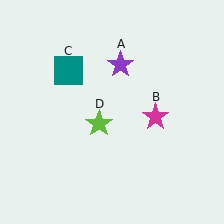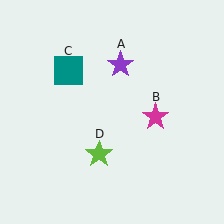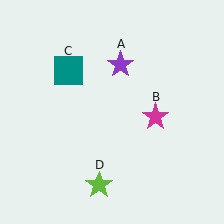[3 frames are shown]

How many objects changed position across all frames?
1 object changed position: lime star (object D).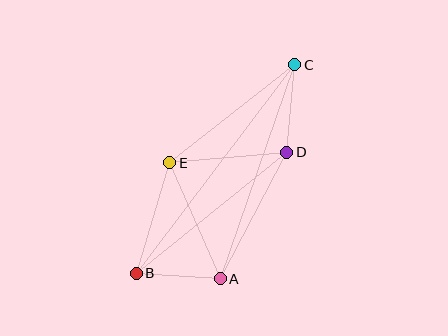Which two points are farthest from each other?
Points B and C are farthest from each other.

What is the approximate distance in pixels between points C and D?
The distance between C and D is approximately 88 pixels.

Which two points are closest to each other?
Points A and B are closest to each other.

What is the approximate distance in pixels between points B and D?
The distance between B and D is approximately 193 pixels.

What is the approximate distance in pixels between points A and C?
The distance between A and C is approximately 226 pixels.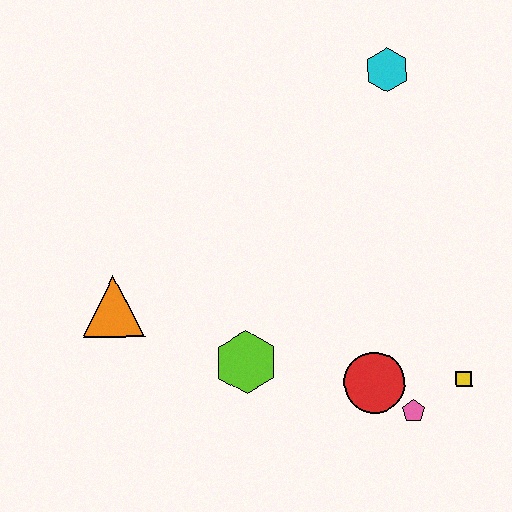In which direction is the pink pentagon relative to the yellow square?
The pink pentagon is to the left of the yellow square.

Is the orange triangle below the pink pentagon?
No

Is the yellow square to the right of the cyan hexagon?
Yes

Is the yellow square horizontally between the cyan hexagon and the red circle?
No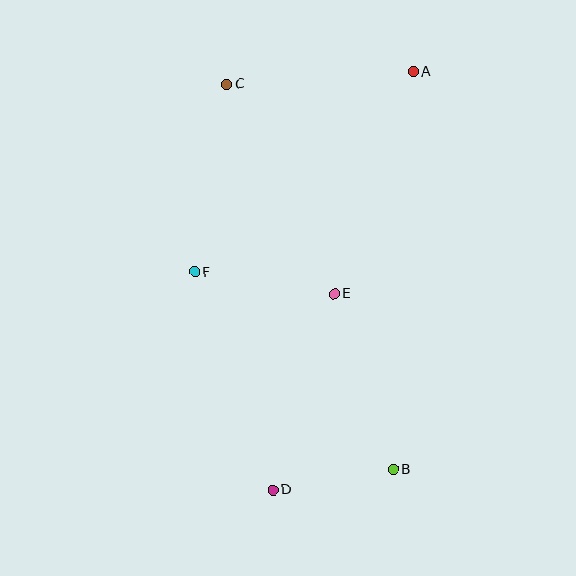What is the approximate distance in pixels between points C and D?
The distance between C and D is approximately 408 pixels.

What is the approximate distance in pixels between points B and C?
The distance between B and C is approximately 420 pixels.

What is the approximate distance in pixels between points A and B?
The distance between A and B is approximately 399 pixels.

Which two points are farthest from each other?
Points A and D are farthest from each other.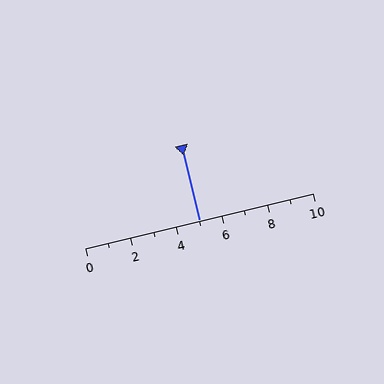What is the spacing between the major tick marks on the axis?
The major ticks are spaced 2 apart.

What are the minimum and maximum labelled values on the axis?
The axis runs from 0 to 10.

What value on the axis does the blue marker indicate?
The marker indicates approximately 5.